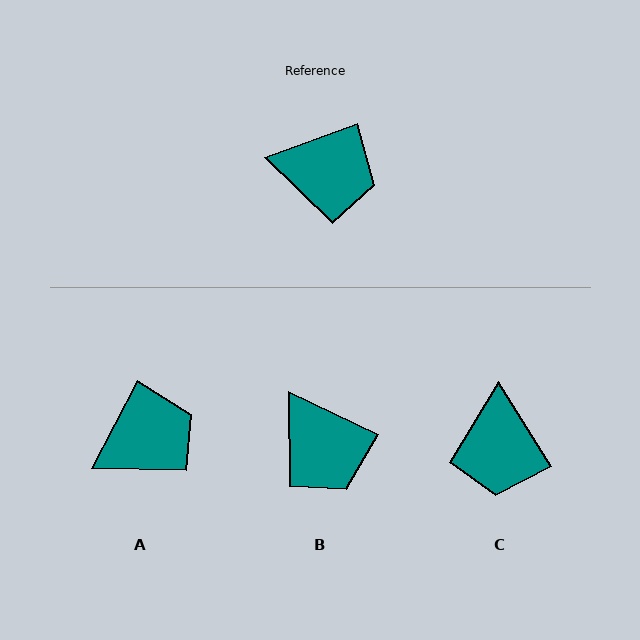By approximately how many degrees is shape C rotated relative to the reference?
Approximately 78 degrees clockwise.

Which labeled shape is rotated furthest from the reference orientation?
C, about 78 degrees away.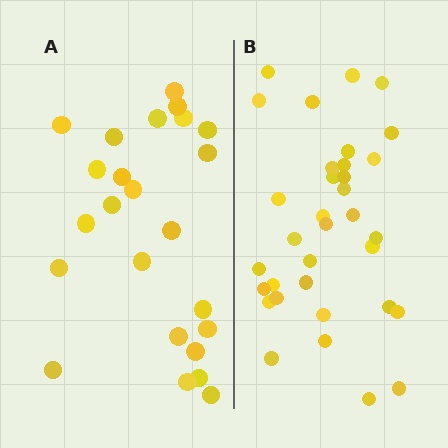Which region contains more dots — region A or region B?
Region B (the right region) has more dots.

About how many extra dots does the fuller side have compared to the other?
Region B has roughly 10 or so more dots than region A.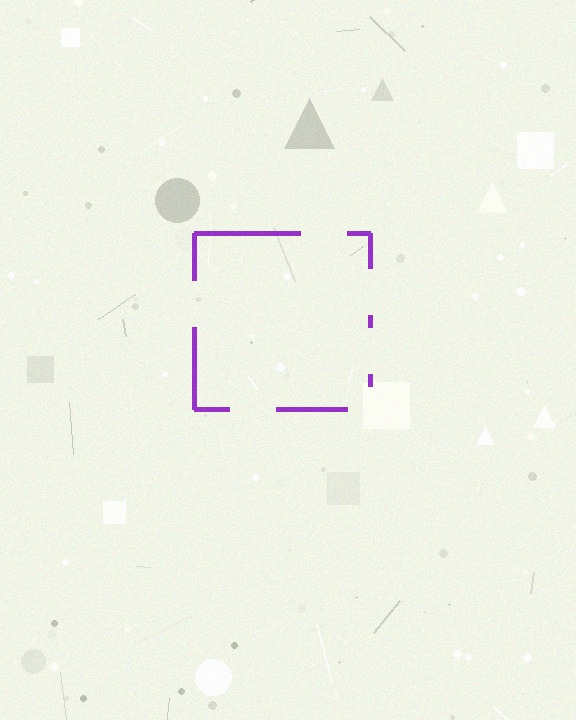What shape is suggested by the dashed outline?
The dashed outline suggests a square.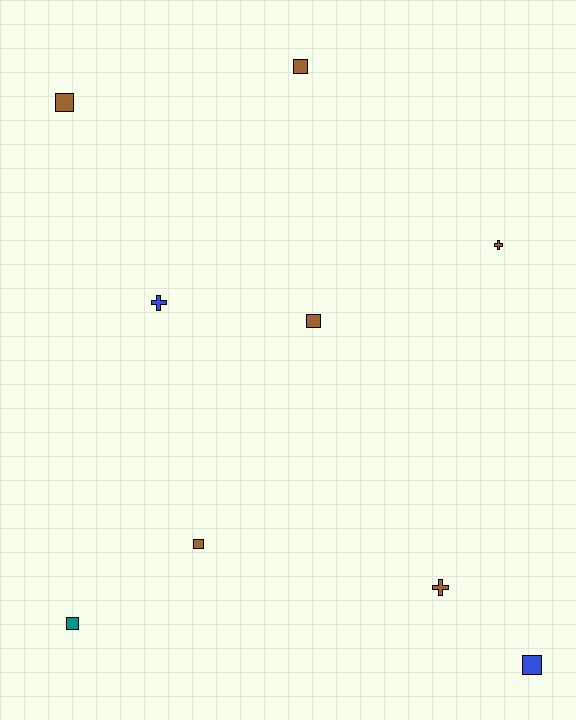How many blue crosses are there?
There is 1 blue cross.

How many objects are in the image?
There are 9 objects.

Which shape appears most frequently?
Square, with 6 objects.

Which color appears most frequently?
Brown, with 6 objects.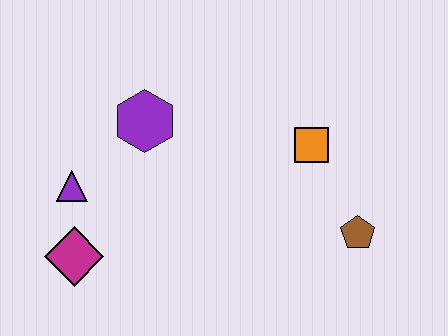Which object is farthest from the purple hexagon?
The brown pentagon is farthest from the purple hexagon.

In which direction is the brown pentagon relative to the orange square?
The brown pentagon is below the orange square.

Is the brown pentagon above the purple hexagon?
No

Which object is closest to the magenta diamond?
The purple triangle is closest to the magenta diamond.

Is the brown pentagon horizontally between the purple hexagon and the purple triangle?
No